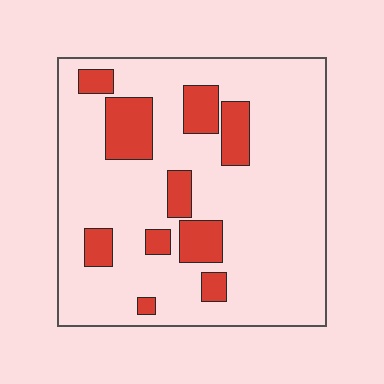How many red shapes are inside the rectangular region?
10.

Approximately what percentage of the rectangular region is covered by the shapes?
Approximately 20%.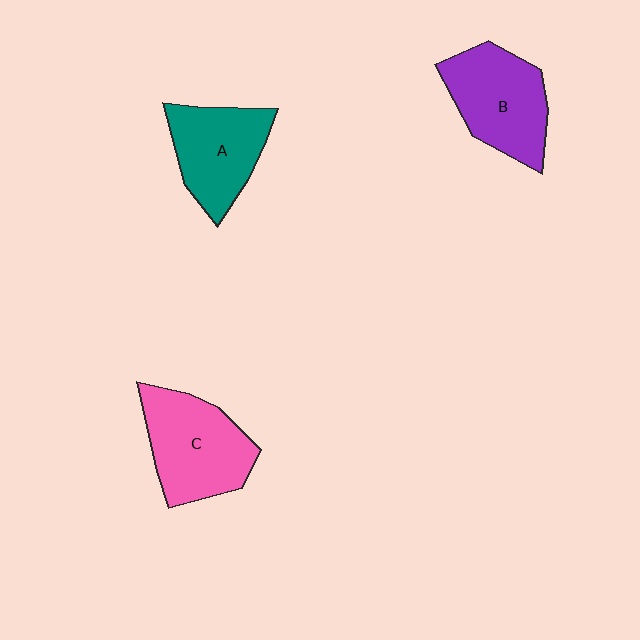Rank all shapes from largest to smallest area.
From largest to smallest: C (pink), B (purple), A (teal).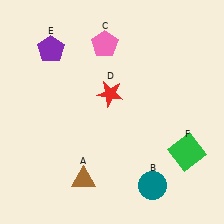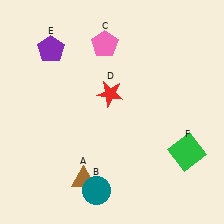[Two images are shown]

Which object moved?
The teal circle (B) moved left.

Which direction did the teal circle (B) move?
The teal circle (B) moved left.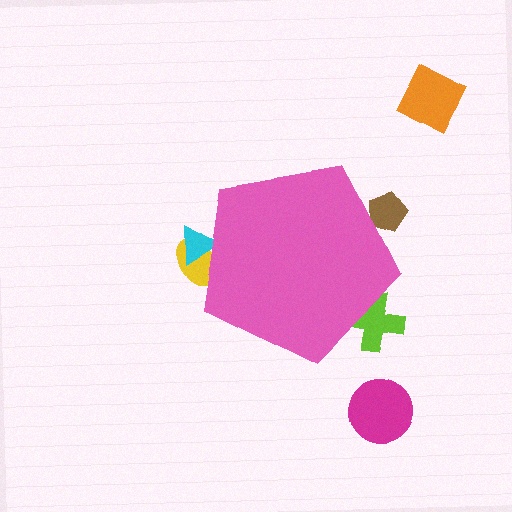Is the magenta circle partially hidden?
No, the magenta circle is fully visible.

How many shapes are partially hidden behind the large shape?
4 shapes are partially hidden.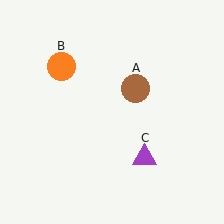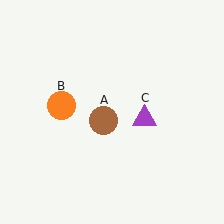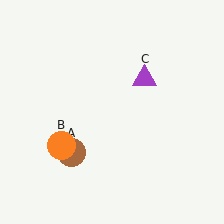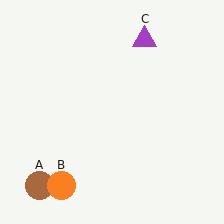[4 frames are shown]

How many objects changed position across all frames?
3 objects changed position: brown circle (object A), orange circle (object B), purple triangle (object C).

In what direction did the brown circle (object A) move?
The brown circle (object A) moved down and to the left.